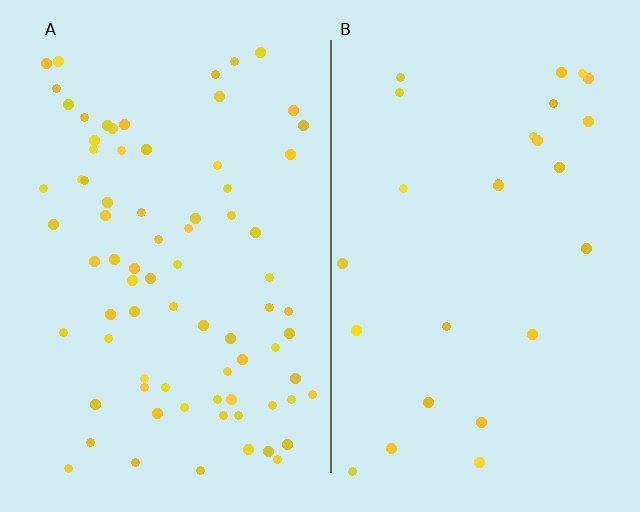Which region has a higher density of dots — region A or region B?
A (the left).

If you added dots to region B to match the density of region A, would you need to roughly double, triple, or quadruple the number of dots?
Approximately triple.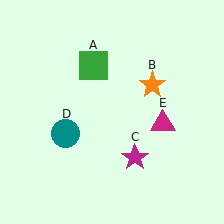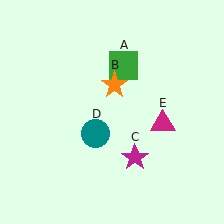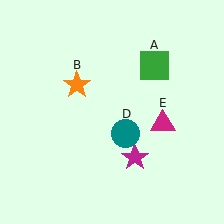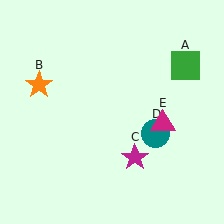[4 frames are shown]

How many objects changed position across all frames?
3 objects changed position: green square (object A), orange star (object B), teal circle (object D).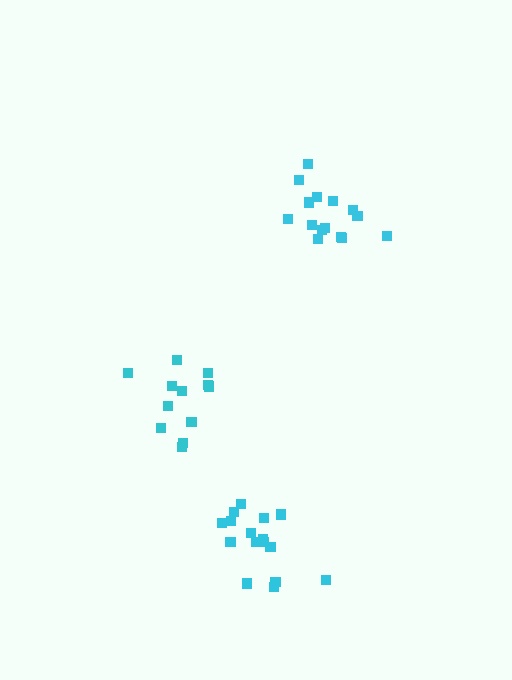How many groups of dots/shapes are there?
There are 3 groups.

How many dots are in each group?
Group 1: 15 dots, Group 2: 12 dots, Group 3: 16 dots (43 total).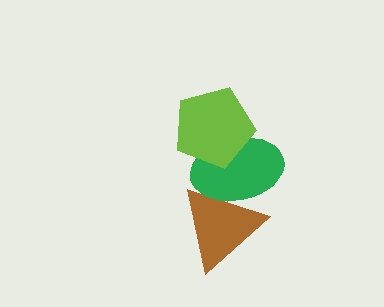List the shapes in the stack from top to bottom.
From top to bottom: the lime pentagon, the green ellipse, the brown triangle.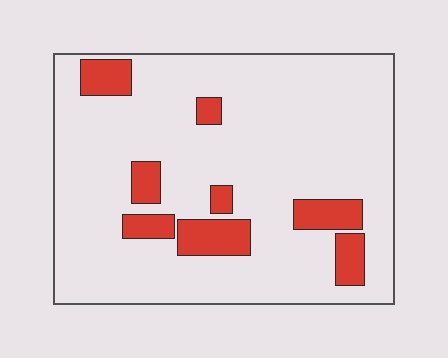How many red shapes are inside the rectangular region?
8.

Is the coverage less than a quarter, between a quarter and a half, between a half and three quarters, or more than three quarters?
Less than a quarter.